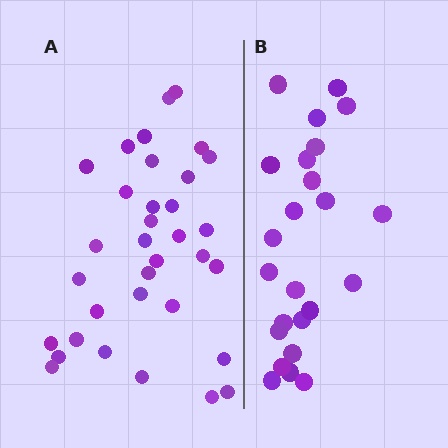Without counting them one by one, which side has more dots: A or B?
Region A (the left region) has more dots.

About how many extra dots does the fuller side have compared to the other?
Region A has roughly 10 or so more dots than region B.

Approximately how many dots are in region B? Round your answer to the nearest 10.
About 20 dots. (The exact count is 24, which rounds to 20.)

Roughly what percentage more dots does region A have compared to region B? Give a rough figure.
About 40% more.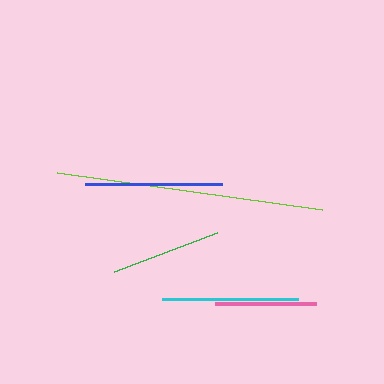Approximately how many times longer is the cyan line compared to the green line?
The cyan line is approximately 1.2 times the length of the green line.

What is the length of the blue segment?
The blue segment is approximately 137 pixels long.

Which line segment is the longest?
The lime line is the longest at approximately 268 pixels.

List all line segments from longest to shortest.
From longest to shortest: lime, blue, cyan, green, pink.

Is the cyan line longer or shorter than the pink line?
The cyan line is longer than the pink line.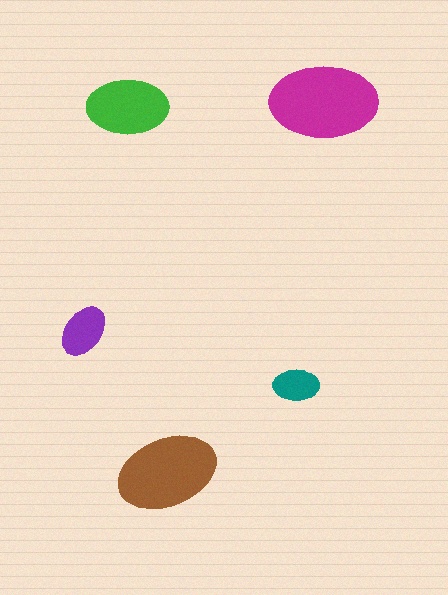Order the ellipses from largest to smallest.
the magenta one, the brown one, the green one, the purple one, the teal one.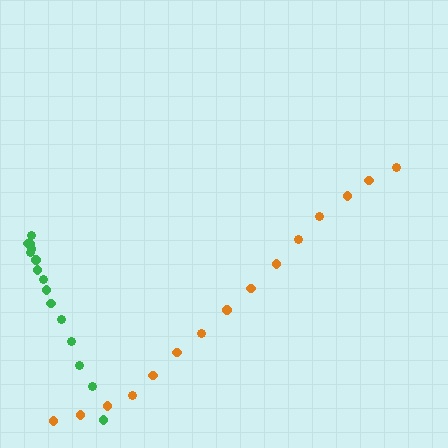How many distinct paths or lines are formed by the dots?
There are 2 distinct paths.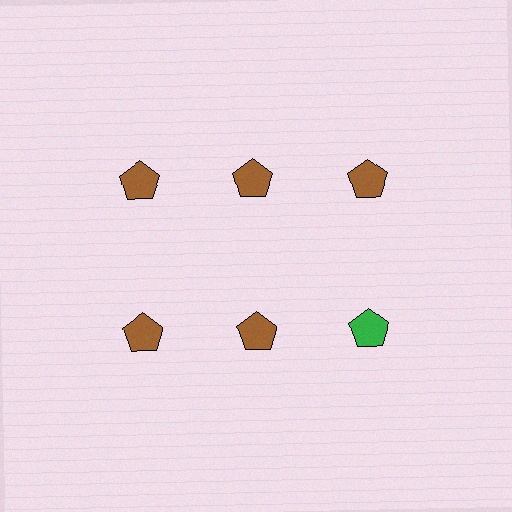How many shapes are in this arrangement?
There are 6 shapes arranged in a grid pattern.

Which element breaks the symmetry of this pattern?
The green pentagon in the second row, center column breaks the symmetry. All other shapes are brown pentagons.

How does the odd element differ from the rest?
It has a different color: green instead of brown.